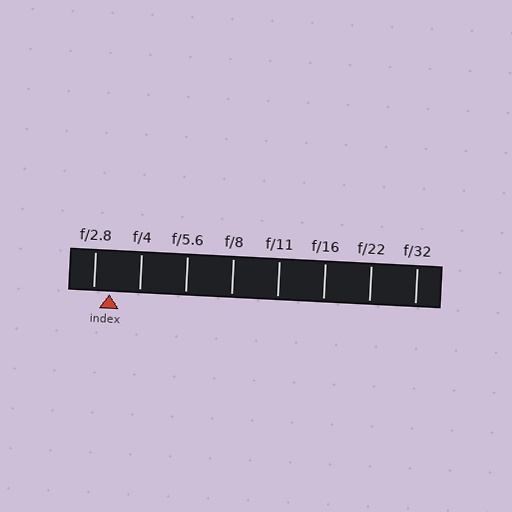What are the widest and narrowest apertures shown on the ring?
The widest aperture shown is f/2.8 and the narrowest is f/32.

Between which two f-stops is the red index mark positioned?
The index mark is between f/2.8 and f/4.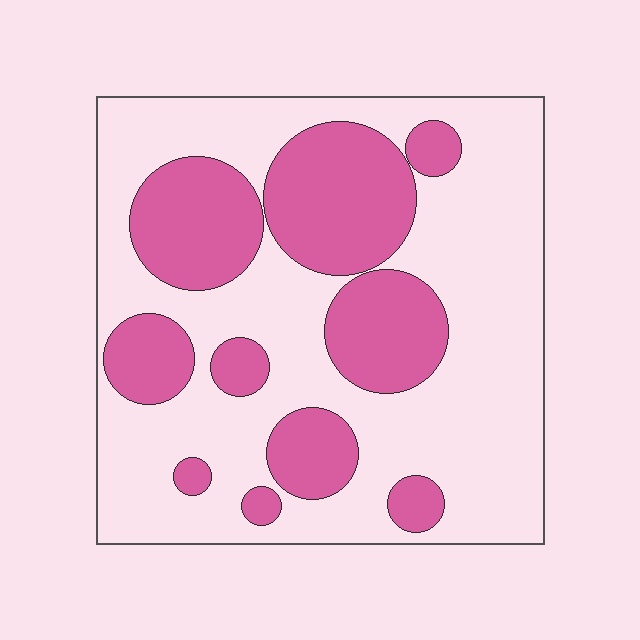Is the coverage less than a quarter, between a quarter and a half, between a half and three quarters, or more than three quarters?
Between a quarter and a half.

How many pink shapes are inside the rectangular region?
10.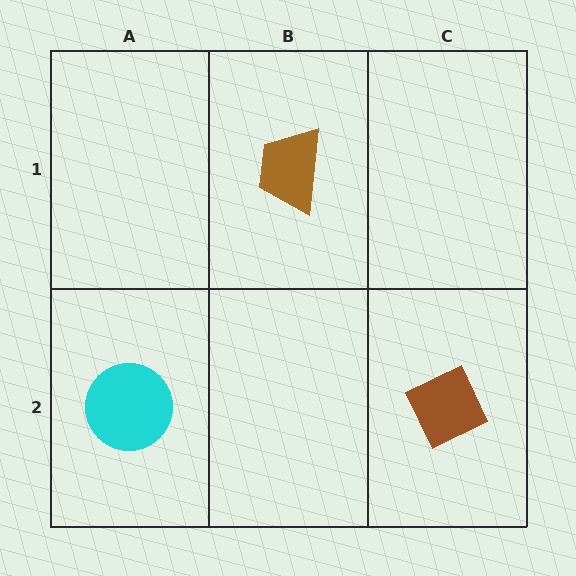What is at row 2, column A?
A cyan circle.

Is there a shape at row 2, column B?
No, that cell is empty.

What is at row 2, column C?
A brown diamond.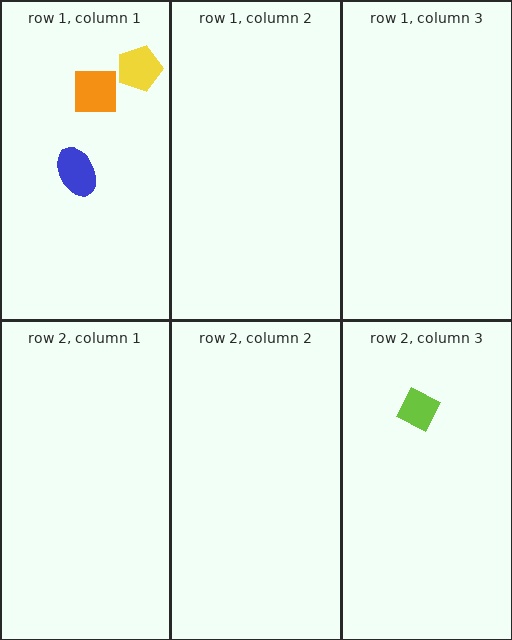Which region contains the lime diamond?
The row 2, column 3 region.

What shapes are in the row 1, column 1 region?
The yellow pentagon, the blue ellipse, the orange square.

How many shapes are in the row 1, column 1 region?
3.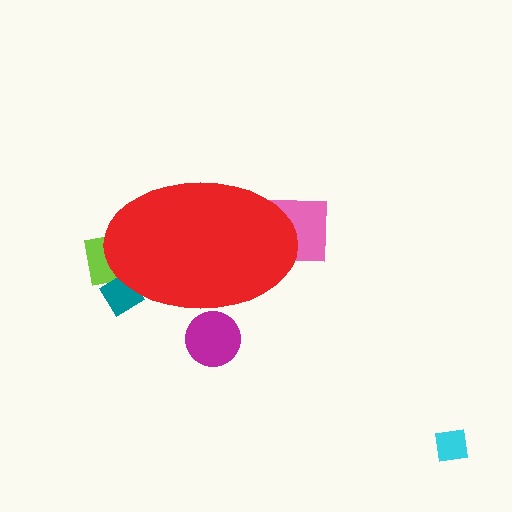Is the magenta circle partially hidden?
Yes, the magenta circle is partially hidden behind the red ellipse.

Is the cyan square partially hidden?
No, the cyan square is fully visible.